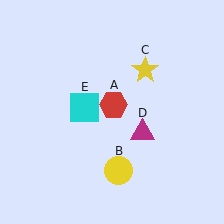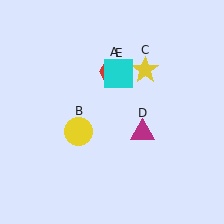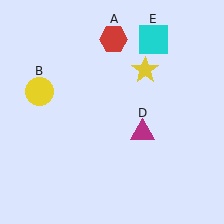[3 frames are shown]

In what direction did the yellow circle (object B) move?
The yellow circle (object B) moved up and to the left.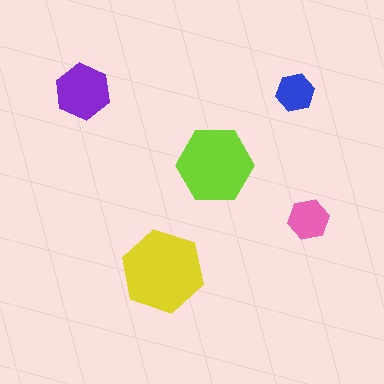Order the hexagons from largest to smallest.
the yellow one, the lime one, the purple one, the pink one, the blue one.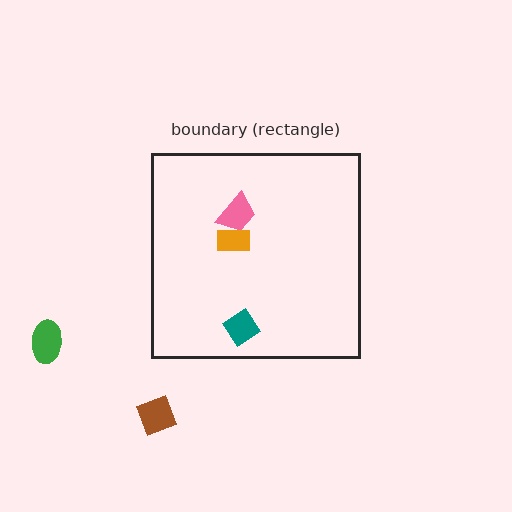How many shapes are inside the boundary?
3 inside, 2 outside.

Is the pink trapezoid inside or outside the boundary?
Inside.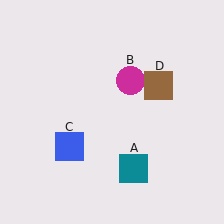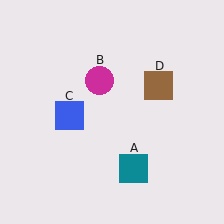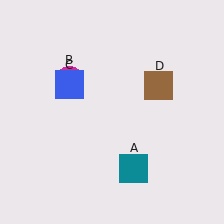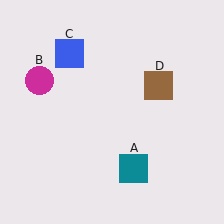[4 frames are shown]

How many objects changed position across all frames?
2 objects changed position: magenta circle (object B), blue square (object C).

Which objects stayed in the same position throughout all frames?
Teal square (object A) and brown square (object D) remained stationary.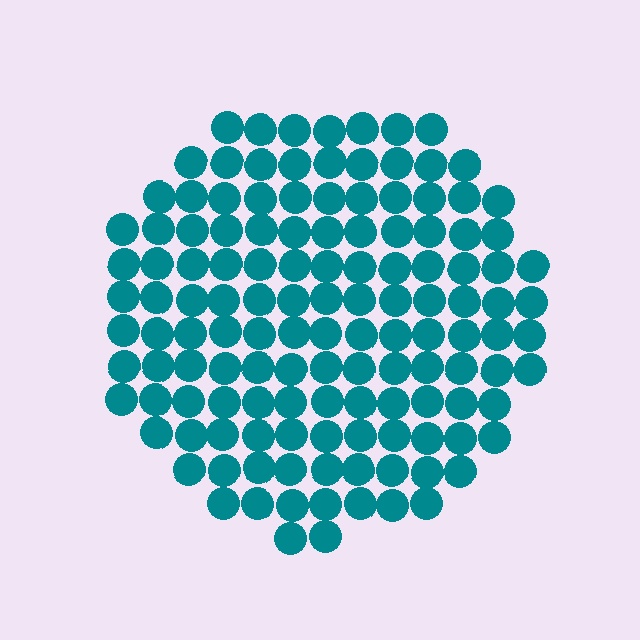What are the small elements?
The small elements are circles.